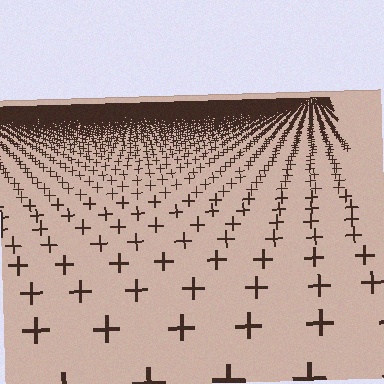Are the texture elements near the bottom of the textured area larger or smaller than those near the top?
Larger. Near the bottom, elements are closer to the viewer and appear at a bigger on-screen size.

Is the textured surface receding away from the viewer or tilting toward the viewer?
The surface is receding away from the viewer. Texture elements get smaller and denser toward the top.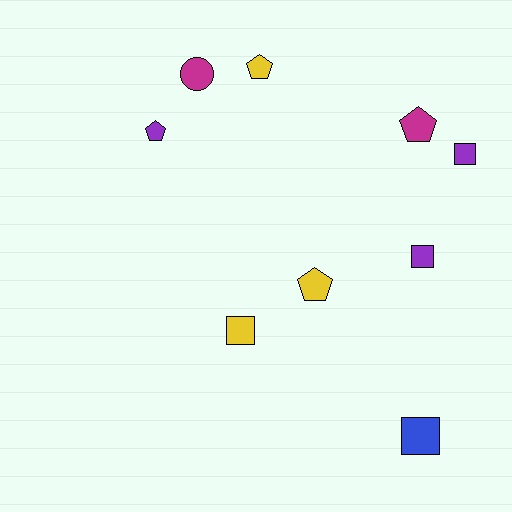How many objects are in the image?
There are 9 objects.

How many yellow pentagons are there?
There are 2 yellow pentagons.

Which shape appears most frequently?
Pentagon, with 4 objects.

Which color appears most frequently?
Yellow, with 3 objects.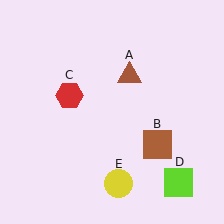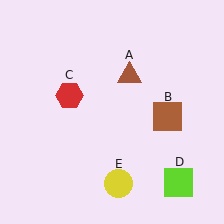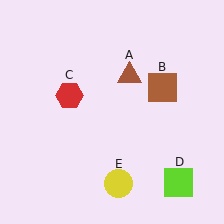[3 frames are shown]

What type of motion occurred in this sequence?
The brown square (object B) rotated counterclockwise around the center of the scene.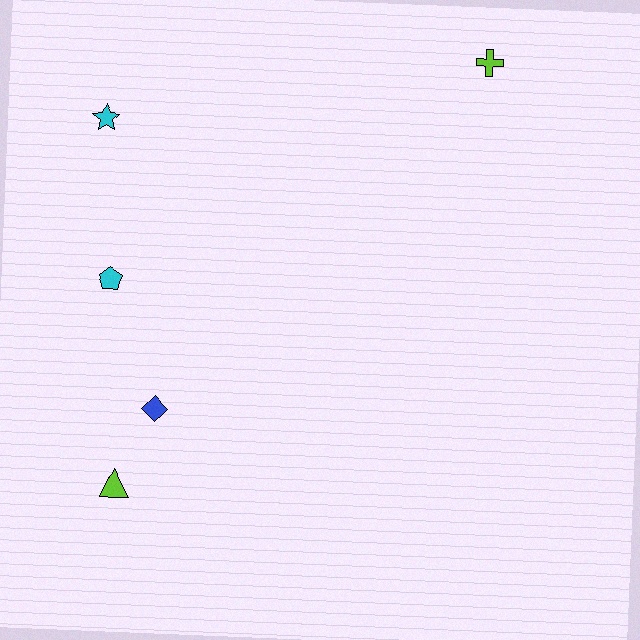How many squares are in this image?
There are no squares.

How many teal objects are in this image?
There are no teal objects.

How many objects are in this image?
There are 5 objects.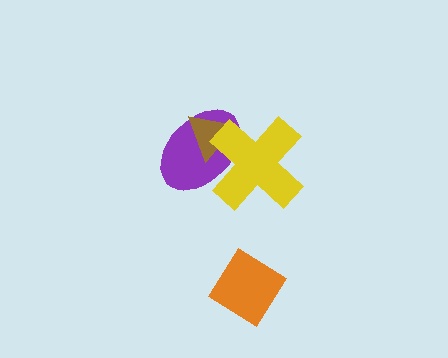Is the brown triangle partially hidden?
Yes, it is partially covered by another shape.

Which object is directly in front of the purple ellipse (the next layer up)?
The brown triangle is directly in front of the purple ellipse.